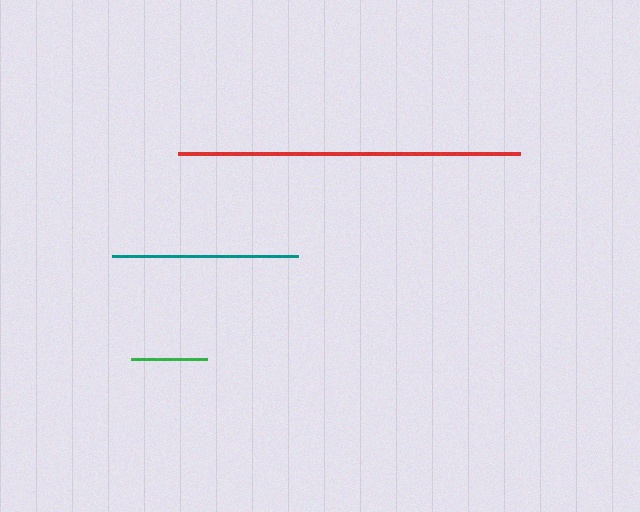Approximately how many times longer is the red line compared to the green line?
The red line is approximately 4.5 times the length of the green line.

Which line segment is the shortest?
The green line is the shortest at approximately 76 pixels.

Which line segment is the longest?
The red line is the longest at approximately 342 pixels.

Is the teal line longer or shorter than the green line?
The teal line is longer than the green line.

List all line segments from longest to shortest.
From longest to shortest: red, teal, green.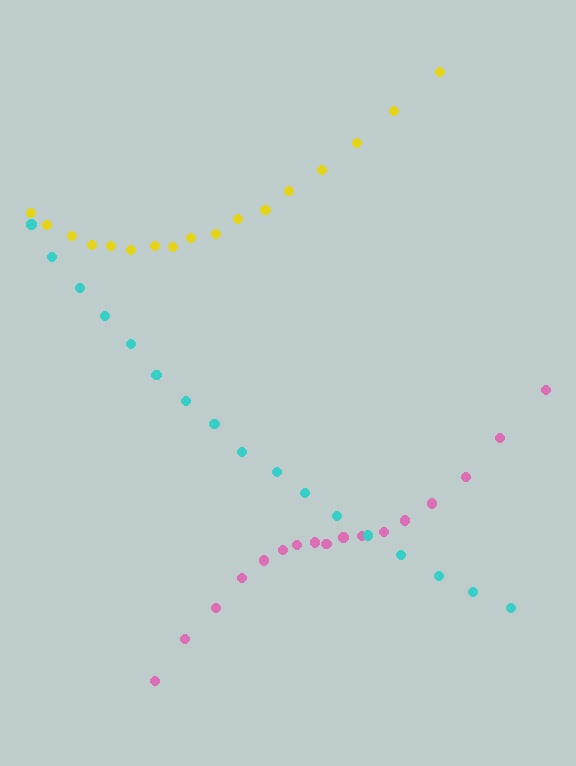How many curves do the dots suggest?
There are 3 distinct paths.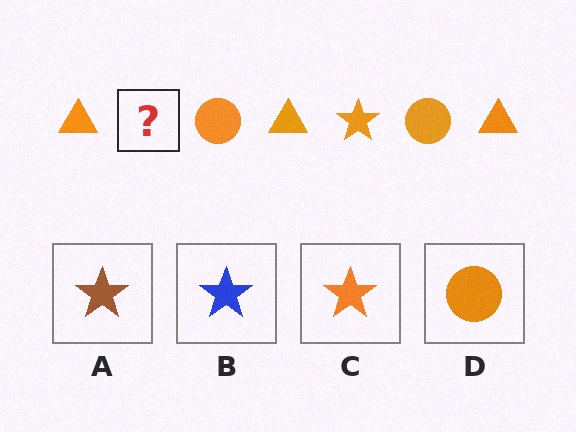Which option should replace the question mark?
Option C.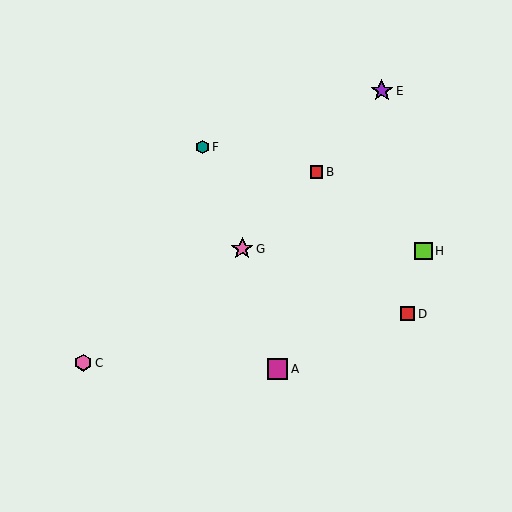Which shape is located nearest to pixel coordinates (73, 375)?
The pink hexagon (labeled C) at (83, 363) is nearest to that location.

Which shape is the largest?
The purple star (labeled E) is the largest.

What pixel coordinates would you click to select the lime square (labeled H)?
Click at (423, 251) to select the lime square H.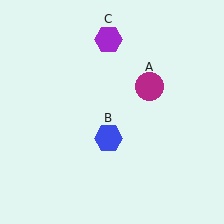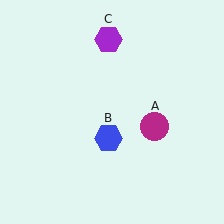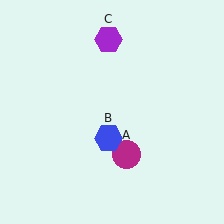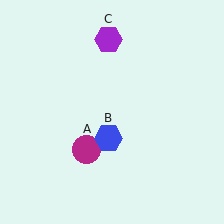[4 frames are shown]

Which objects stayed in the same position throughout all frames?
Blue hexagon (object B) and purple hexagon (object C) remained stationary.